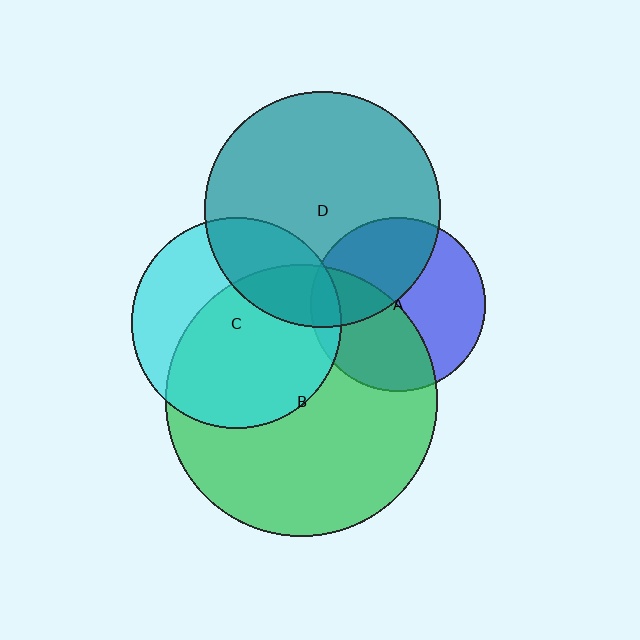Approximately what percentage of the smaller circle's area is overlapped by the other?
Approximately 30%.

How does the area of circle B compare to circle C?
Approximately 1.7 times.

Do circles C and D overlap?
Yes.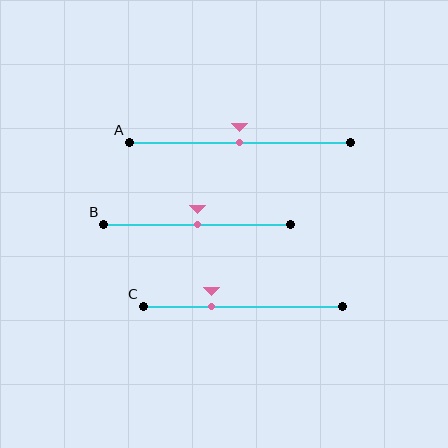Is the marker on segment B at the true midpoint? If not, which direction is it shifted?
Yes, the marker on segment B is at the true midpoint.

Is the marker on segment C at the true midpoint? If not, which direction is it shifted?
No, the marker on segment C is shifted to the left by about 16% of the segment length.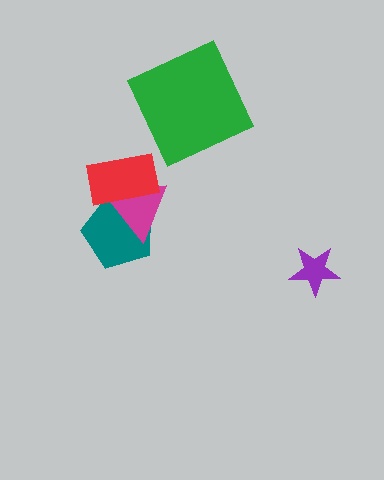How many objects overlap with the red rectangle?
2 objects overlap with the red rectangle.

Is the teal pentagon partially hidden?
Yes, it is partially covered by another shape.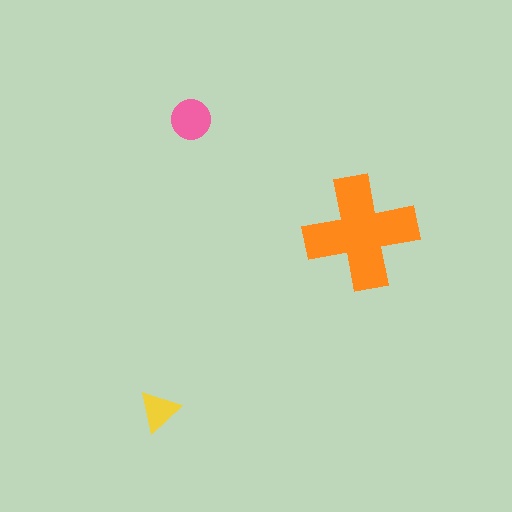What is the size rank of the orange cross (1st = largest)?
1st.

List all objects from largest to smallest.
The orange cross, the pink circle, the yellow triangle.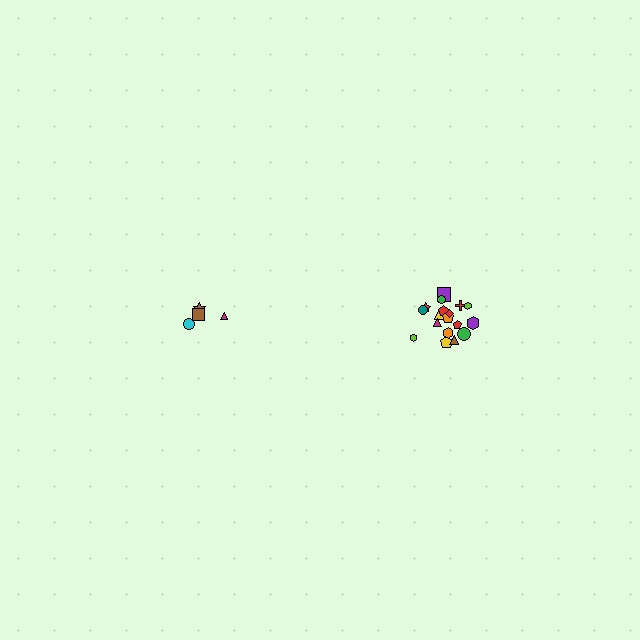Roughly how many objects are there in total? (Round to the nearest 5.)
Roughly 20 objects in total.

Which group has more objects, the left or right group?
The right group.